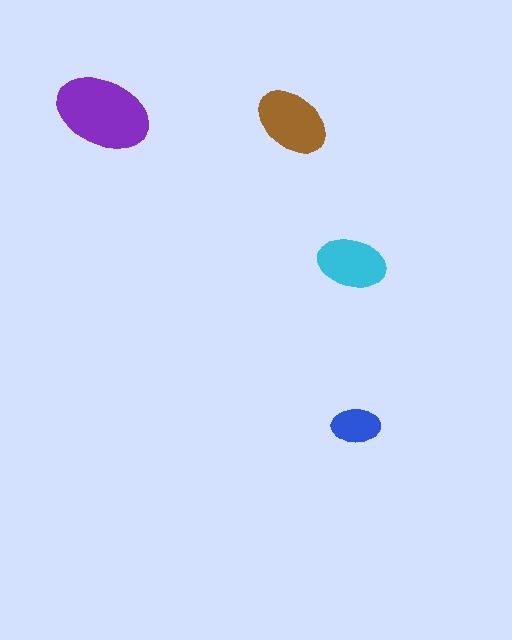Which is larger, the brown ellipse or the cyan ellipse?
The brown one.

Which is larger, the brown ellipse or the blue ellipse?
The brown one.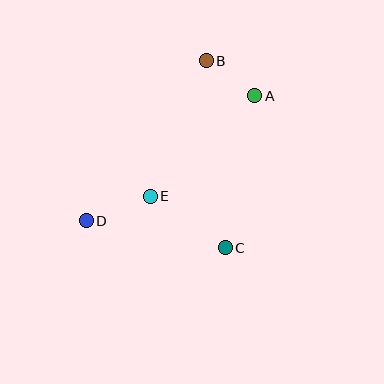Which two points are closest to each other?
Points A and B are closest to each other.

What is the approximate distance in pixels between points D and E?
The distance between D and E is approximately 69 pixels.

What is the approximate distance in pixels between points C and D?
The distance between C and D is approximately 142 pixels.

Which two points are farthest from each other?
Points A and D are farthest from each other.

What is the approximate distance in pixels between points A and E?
The distance between A and E is approximately 145 pixels.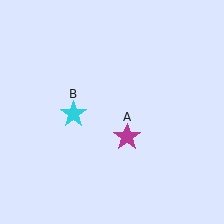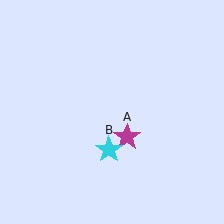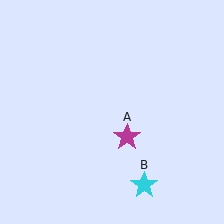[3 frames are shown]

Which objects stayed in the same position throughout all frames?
Magenta star (object A) remained stationary.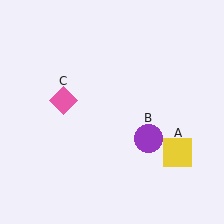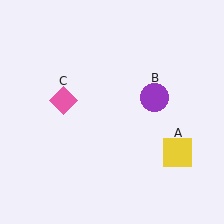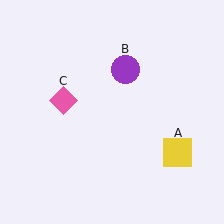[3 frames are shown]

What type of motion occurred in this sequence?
The purple circle (object B) rotated counterclockwise around the center of the scene.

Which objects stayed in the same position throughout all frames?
Yellow square (object A) and pink diamond (object C) remained stationary.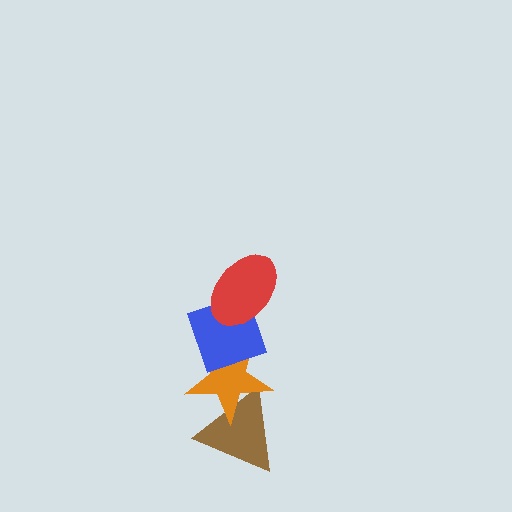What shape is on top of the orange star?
The blue diamond is on top of the orange star.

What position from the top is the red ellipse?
The red ellipse is 1st from the top.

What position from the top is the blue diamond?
The blue diamond is 2nd from the top.